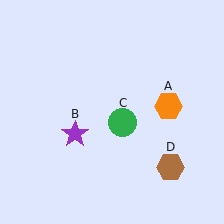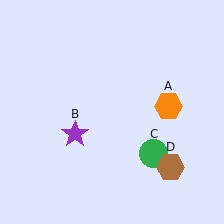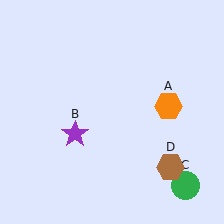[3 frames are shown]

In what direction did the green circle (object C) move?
The green circle (object C) moved down and to the right.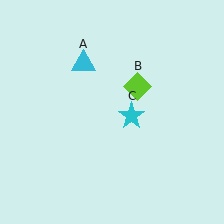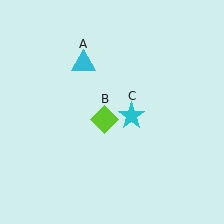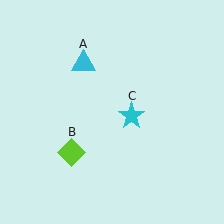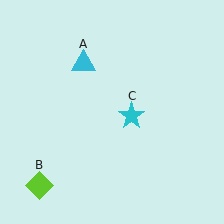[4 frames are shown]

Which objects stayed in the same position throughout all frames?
Cyan triangle (object A) and cyan star (object C) remained stationary.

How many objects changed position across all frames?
1 object changed position: lime diamond (object B).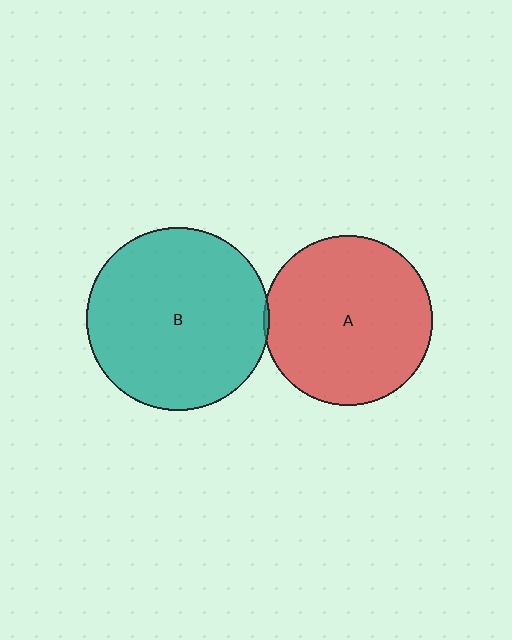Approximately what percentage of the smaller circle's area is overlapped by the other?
Approximately 5%.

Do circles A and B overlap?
Yes.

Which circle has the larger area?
Circle B (teal).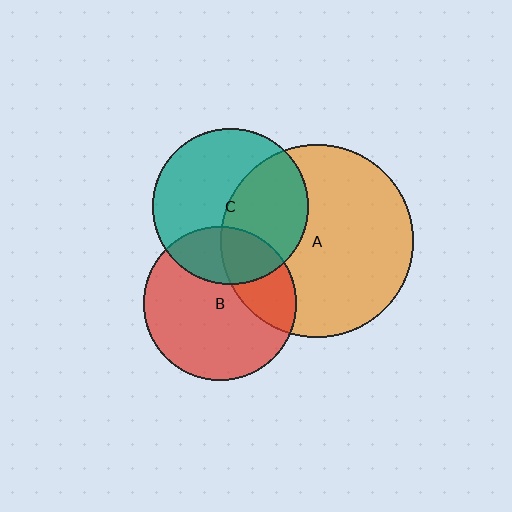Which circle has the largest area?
Circle A (orange).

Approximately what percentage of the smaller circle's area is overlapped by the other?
Approximately 45%.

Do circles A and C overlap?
Yes.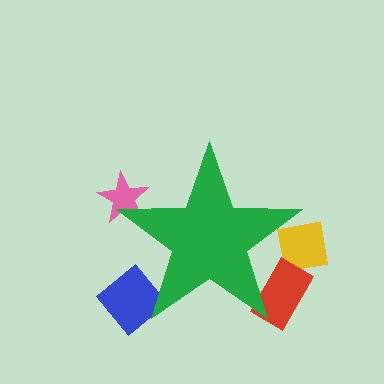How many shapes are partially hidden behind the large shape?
4 shapes are partially hidden.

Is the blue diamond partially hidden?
Yes, the blue diamond is partially hidden behind the green star.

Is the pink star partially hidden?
Yes, the pink star is partially hidden behind the green star.